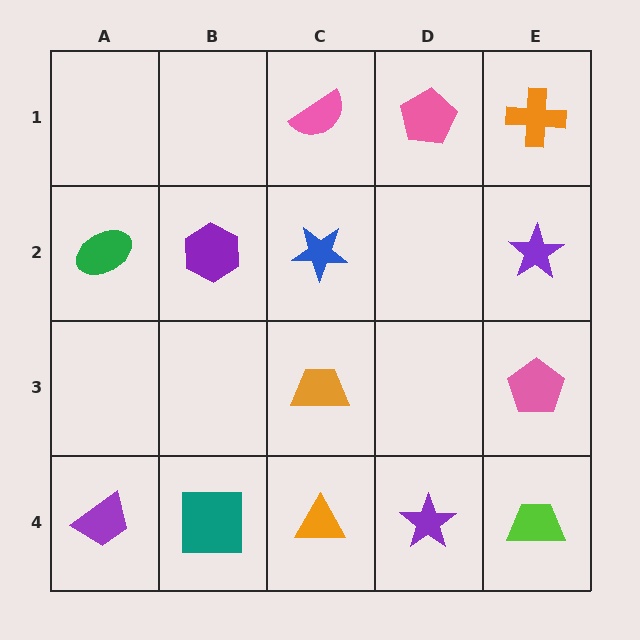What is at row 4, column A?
A purple trapezoid.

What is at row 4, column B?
A teal square.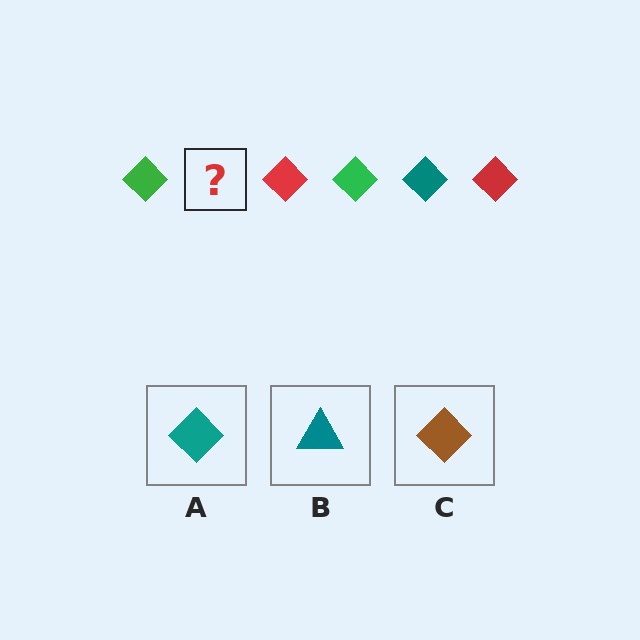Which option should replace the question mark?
Option A.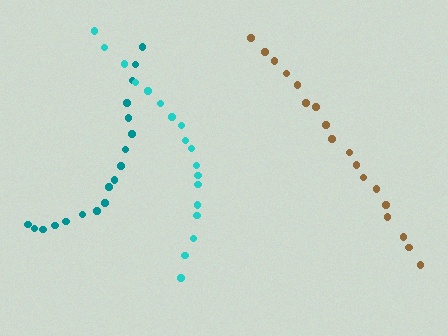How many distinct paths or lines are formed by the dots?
There are 3 distinct paths.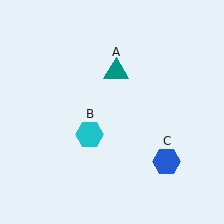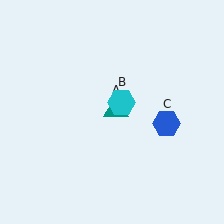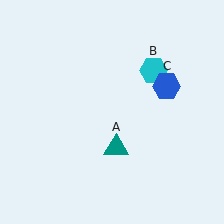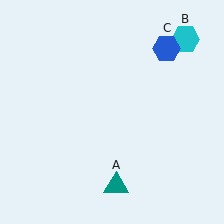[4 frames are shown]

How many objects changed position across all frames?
3 objects changed position: teal triangle (object A), cyan hexagon (object B), blue hexagon (object C).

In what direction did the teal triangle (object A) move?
The teal triangle (object A) moved down.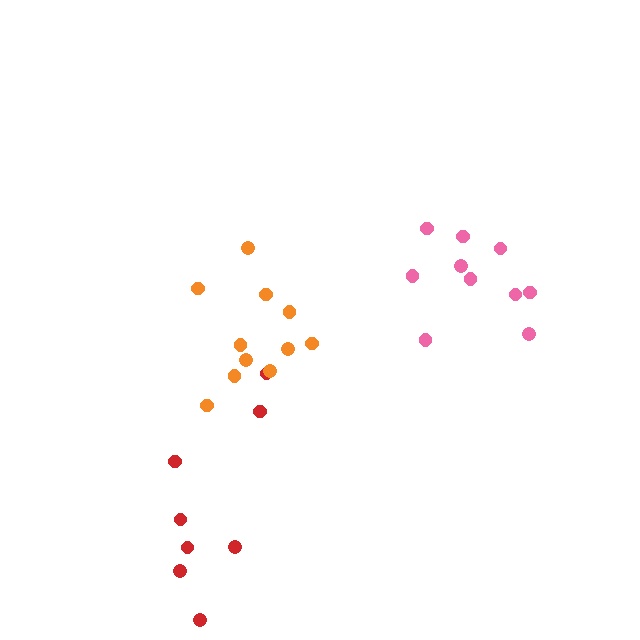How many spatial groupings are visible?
There are 3 spatial groupings.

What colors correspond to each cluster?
The clusters are colored: pink, red, orange.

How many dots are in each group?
Group 1: 10 dots, Group 2: 8 dots, Group 3: 11 dots (29 total).